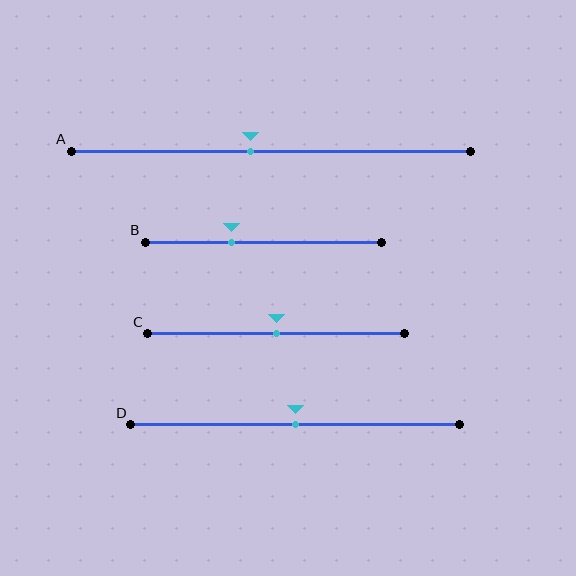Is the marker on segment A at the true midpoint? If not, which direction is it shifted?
No, the marker on segment A is shifted to the left by about 5% of the segment length.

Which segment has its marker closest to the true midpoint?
Segment C has its marker closest to the true midpoint.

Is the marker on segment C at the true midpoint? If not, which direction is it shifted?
Yes, the marker on segment C is at the true midpoint.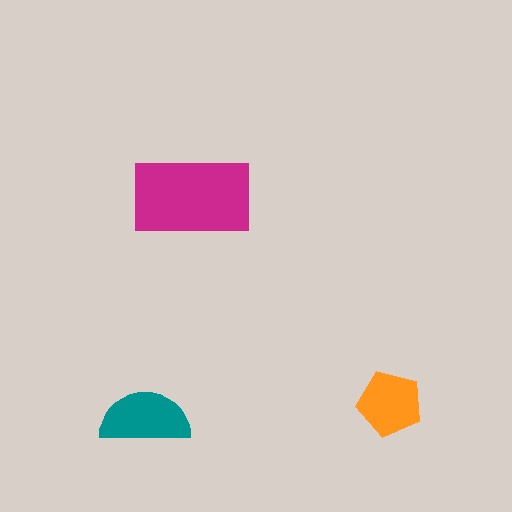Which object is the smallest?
The orange pentagon.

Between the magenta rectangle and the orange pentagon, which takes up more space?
The magenta rectangle.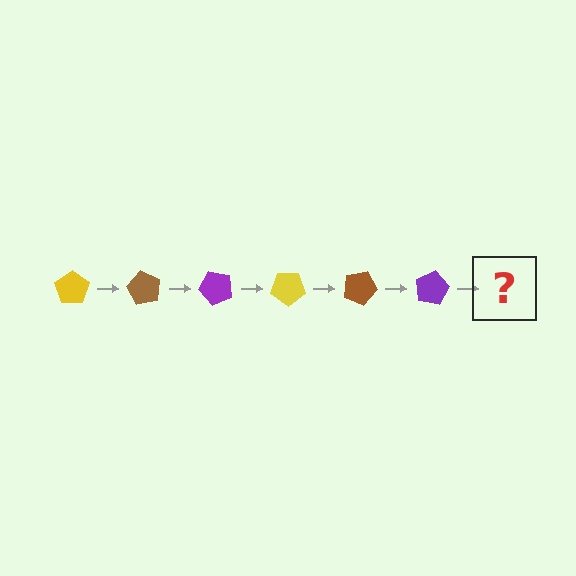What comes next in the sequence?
The next element should be a yellow pentagon, rotated 360 degrees from the start.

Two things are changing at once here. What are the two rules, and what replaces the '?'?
The two rules are that it rotates 60 degrees each step and the color cycles through yellow, brown, and purple. The '?' should be a yellow pentagon, rotated 360 degrees from the start.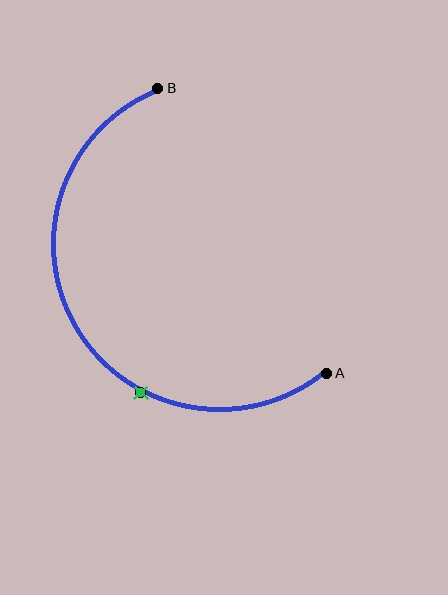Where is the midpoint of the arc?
The arc midpoint is the point on the curve farthest from the straight line joining A and B. It sits to the left of that line.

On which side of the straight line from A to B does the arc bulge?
The arc bulges to the left of the straight line connecting A and B.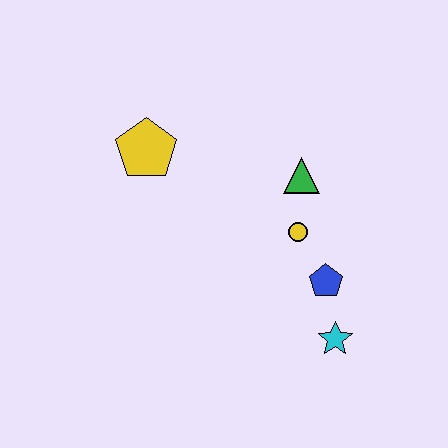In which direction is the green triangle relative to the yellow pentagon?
The green triangle is to the right of the yellow pentagon.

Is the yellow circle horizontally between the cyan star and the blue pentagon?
No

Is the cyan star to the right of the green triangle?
Yes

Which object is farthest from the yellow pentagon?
The cyan star is farthest from the yellow pentagon.